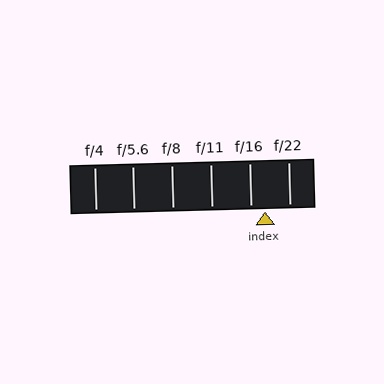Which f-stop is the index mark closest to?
The index mark is closest to f/16.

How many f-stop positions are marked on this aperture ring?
There are 6 f-stop positions marked.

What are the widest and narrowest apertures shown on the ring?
The widest aperture shown is f/4 and the narrowest is f/22.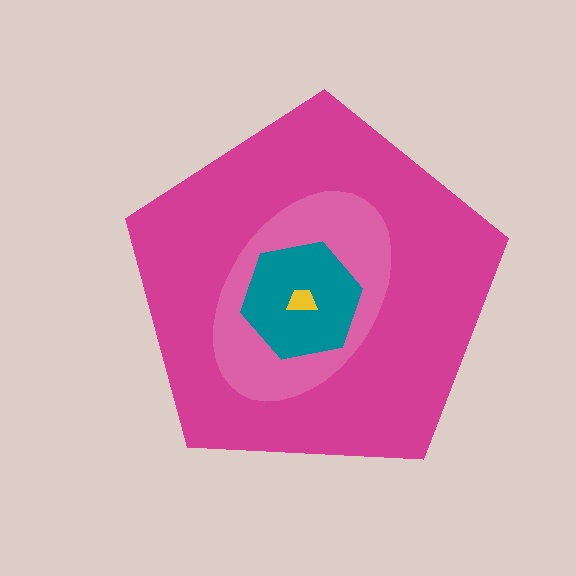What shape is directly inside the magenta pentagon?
The pink ellipse.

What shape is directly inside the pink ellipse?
The teal hexagon.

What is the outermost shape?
The magenta pentagon.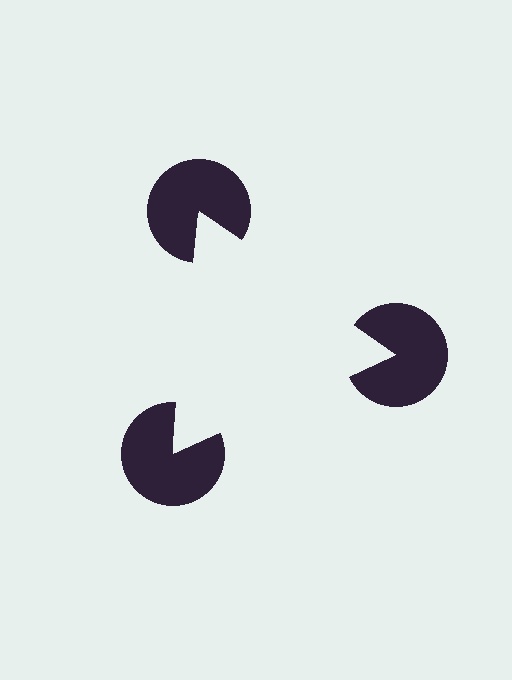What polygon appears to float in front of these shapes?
An illusory triangle — its edges are inferred from the aligned wedge cuts in the pac-man discs, not physically drawn.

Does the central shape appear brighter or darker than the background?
It typically appears slightly brighter than the background, even though no actual brightness change is drawn.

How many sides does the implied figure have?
3 sides.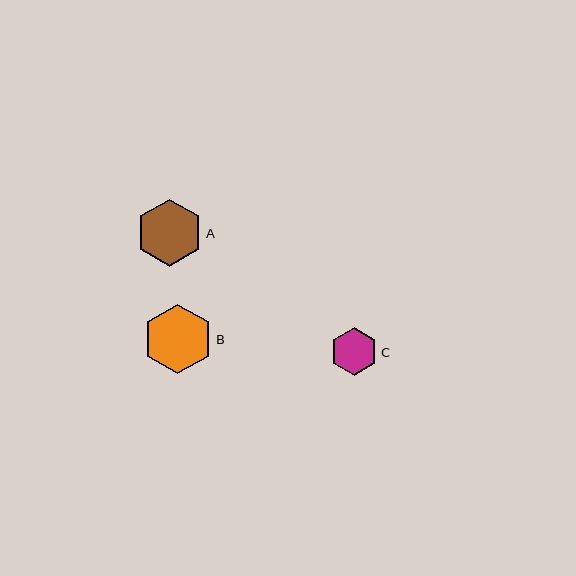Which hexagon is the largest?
Hexagon B is the largest with a size of approximately 70 pixels.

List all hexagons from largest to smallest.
From largest to smallest: B, A, C.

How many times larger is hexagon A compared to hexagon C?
Hexagon A is approximately 1.4 times the size of hexagon C.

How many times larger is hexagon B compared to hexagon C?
Hexagon B is approximately 1.5 times the size of hexagon C.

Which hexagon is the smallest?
Hexagon C is the smallest with a size of approximately 48 pixels.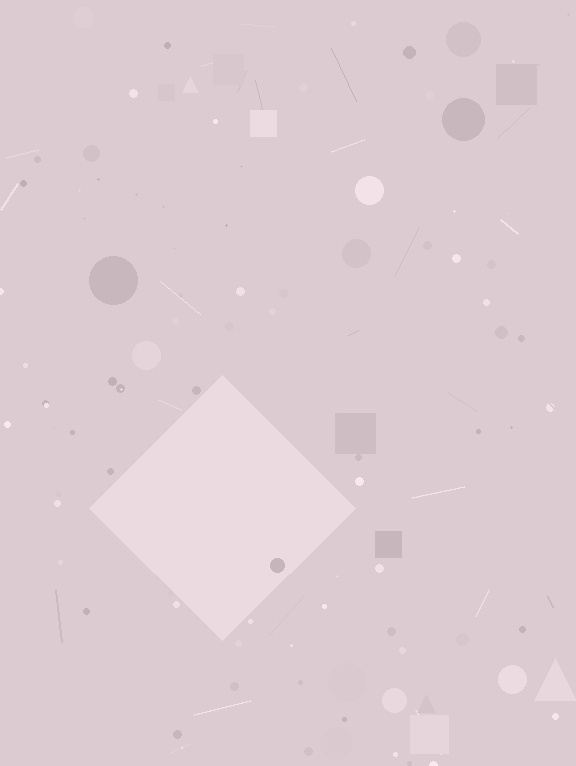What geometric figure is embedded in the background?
A diamond is embedded in the background.